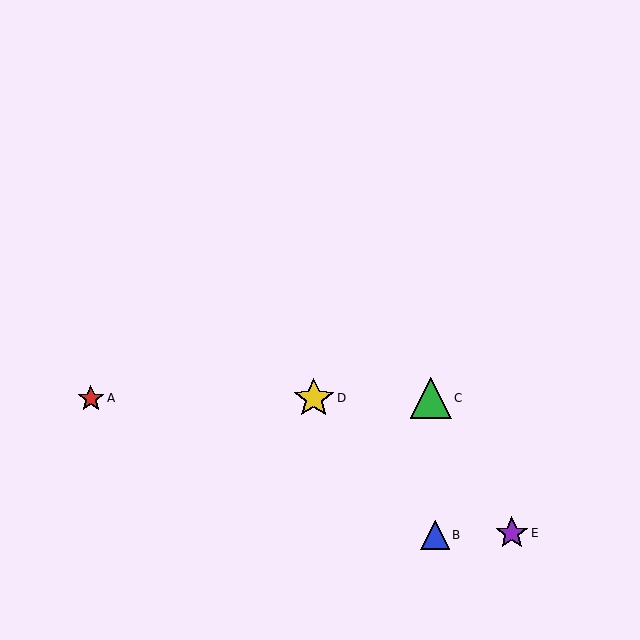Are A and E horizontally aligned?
No, A is at y≈398 and E is at y≈533.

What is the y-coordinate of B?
Object B is at y≈535.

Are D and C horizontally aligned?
Yes, both are at y≈398.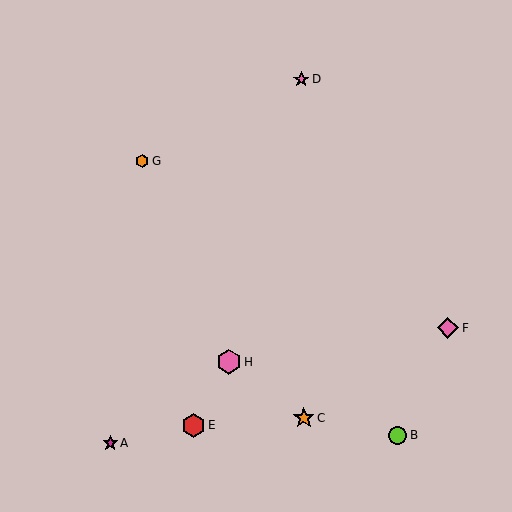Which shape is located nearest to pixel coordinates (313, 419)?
The orange star (labeled C) at (304, 418) is nearest to that location.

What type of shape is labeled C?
Shape C is an orange star.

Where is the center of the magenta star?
The center of the magenta star is at (110, 443).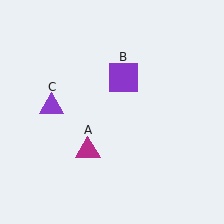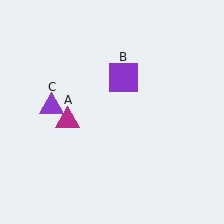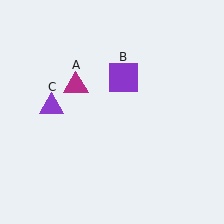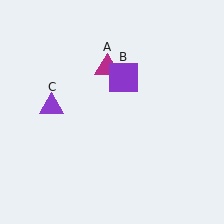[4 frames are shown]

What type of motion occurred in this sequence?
The magenta triangle (object A) rotated clockwise around the center of the scene.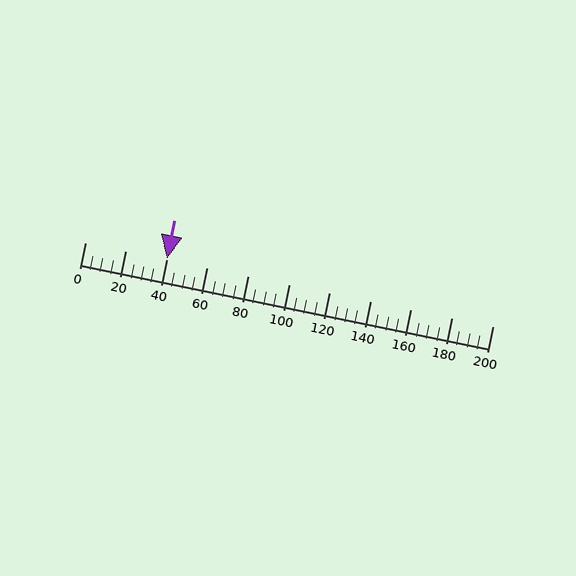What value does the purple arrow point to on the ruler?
The purple arrow points to approximately 40.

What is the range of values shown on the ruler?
The ruler shows values from 0 to 200.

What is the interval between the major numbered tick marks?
The major tick marks are spaced 20 units apart.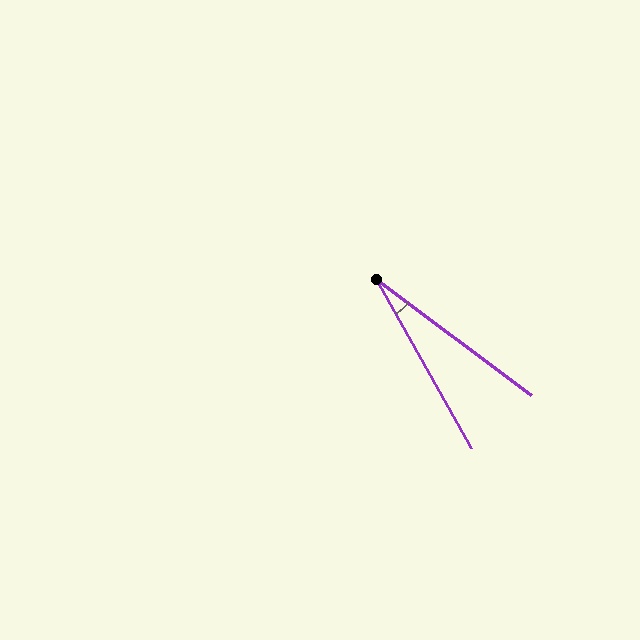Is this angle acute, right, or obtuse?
It is acute.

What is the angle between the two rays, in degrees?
Approximately 24 degrees.